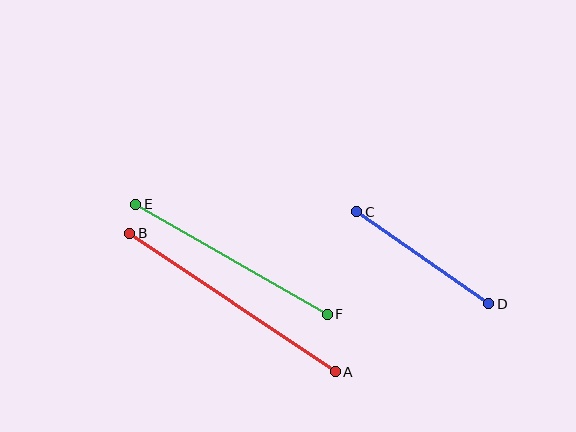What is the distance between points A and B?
The distance is approximately 248 pixels.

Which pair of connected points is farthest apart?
Points A and B are farthest apart.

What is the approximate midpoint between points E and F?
The midpoint is at approximately (232, 259) pixels.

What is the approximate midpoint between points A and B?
The midpoint is at approximately (232, 303) pixels.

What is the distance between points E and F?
The distance is approximately 221 pixels.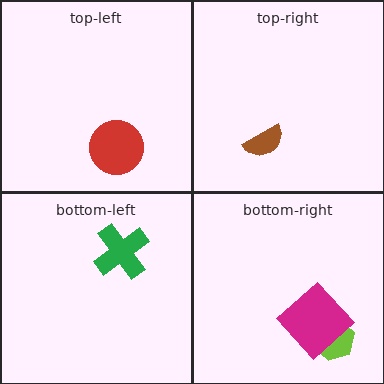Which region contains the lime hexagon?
The bottom-right region.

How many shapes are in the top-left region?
1.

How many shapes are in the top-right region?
1.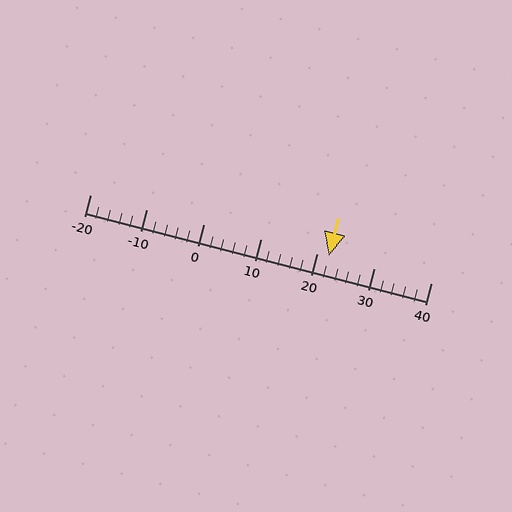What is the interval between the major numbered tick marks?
The major tick marks are spaced 10 units apart.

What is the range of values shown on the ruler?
The ruler shows values from -20 to 40.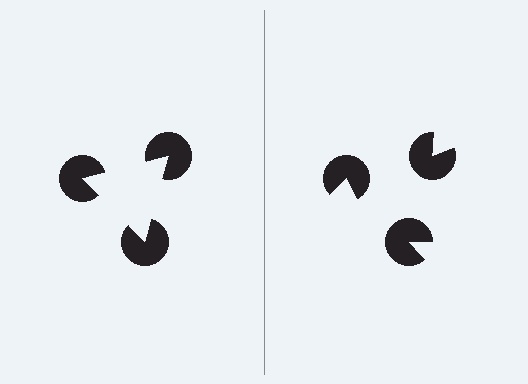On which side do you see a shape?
An illusory triangle appears on the left side. On the right side the wedge cuts are rotated, so no coherent shape forms.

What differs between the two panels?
The pac-man discs are positioned identically on both sides; only the wedge orientations differ. On the left they align to a triangle; on the right they are misaligned.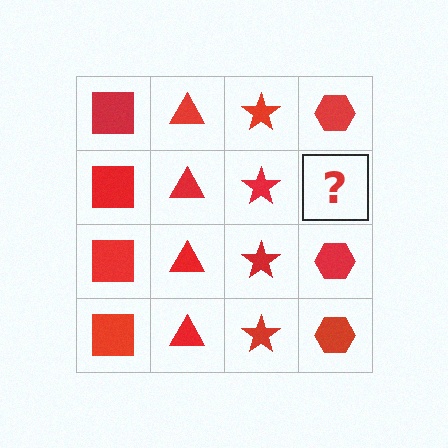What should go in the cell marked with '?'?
The missing cell should contain a red hexagon.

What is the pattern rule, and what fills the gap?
The rule is that each column has a consistent shape. The gap should be filled with a red hexagon.